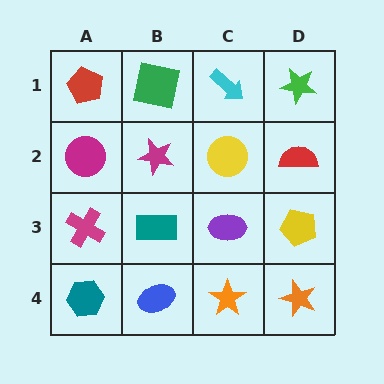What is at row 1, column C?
A cyan arrow.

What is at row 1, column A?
A red pentagon.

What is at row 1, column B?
A green square.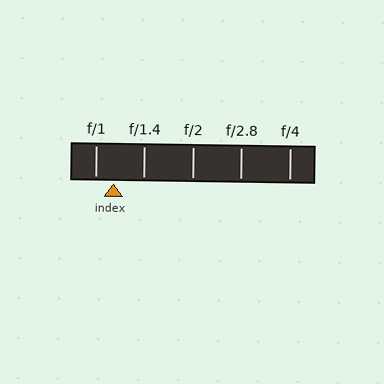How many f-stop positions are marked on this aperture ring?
There are 5 f-stop positions marked.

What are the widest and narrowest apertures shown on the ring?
The widest aperture shown is f/1 and the narrowest is f/4.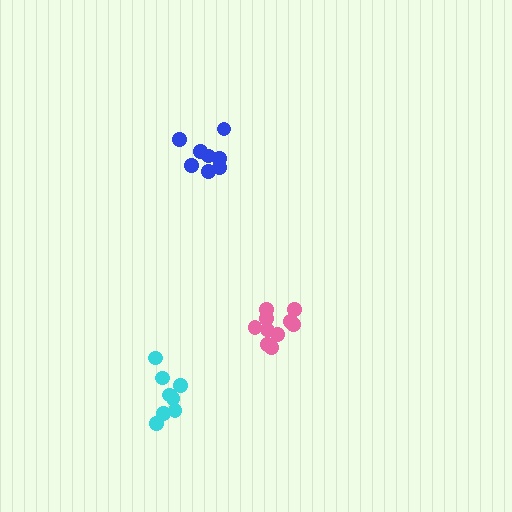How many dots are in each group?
Group 1: 10 dots, Group 2: 8 dots, Group 3: 8 dots (26 total).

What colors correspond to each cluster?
The clusters are colored: pink, cyan, blue.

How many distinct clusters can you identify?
There are 3 distinct clusters.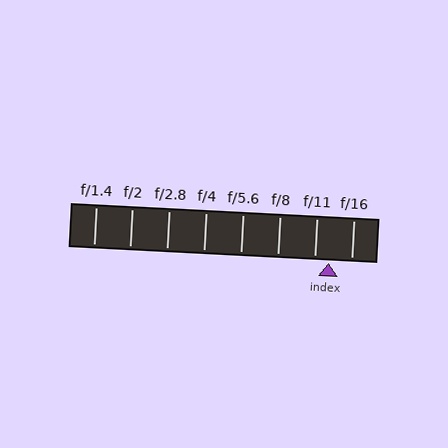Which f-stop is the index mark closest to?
The index mark is closest to f/11.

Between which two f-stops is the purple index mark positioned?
The index mark is between f/11 and f/16.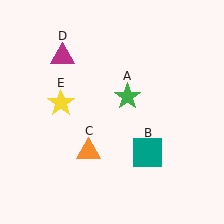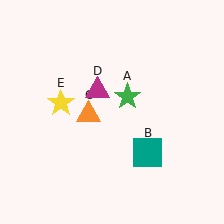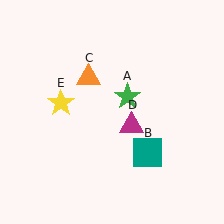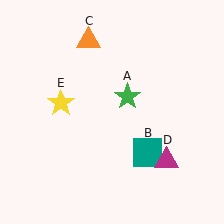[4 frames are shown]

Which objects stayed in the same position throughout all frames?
Green star (object A) and teal square (object B) and yellow star (object E) remained stationary.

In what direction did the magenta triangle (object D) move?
The magenta triangle (object D) moved down and to the right.